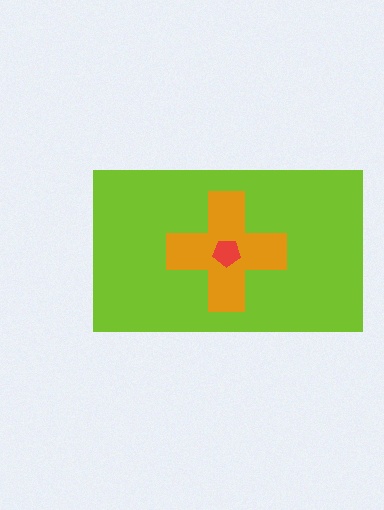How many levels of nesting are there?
3.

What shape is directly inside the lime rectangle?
The orange cross.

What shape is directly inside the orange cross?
The red pentagon.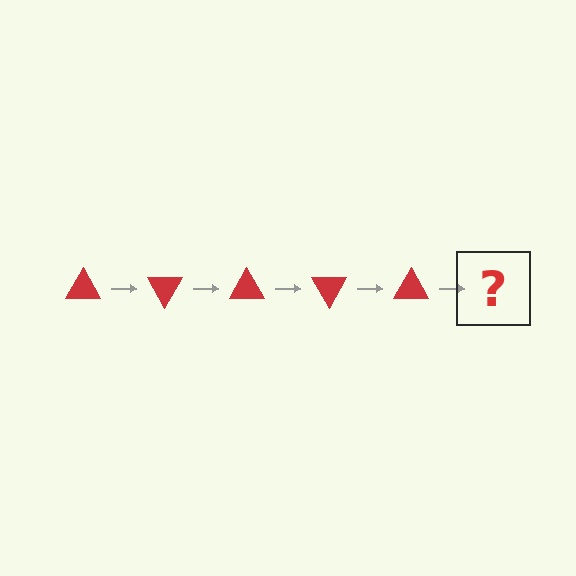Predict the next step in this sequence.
The next step is a red triangle rotated 300 degrees.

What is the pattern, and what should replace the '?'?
The pattern is that the triangle rotates 60 degrees each step. The '?' should be a red triangle rotated 300 degrees.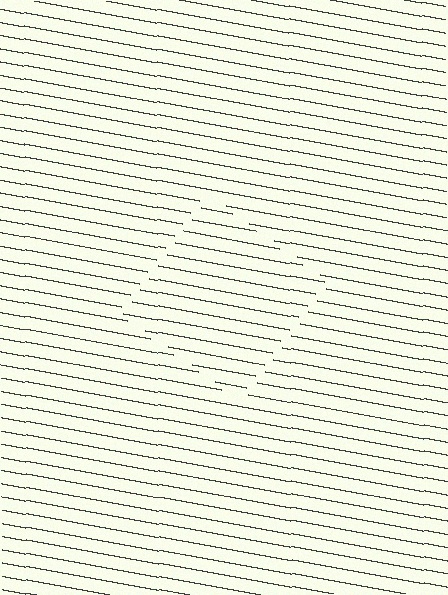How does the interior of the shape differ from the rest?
The interior of the shape contains the same grating, shifted by half a period — the contour is defined by the phase discontinuity where line-ends from the inner and outer gratings abut.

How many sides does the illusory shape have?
4 sides — the line-ends trace a square.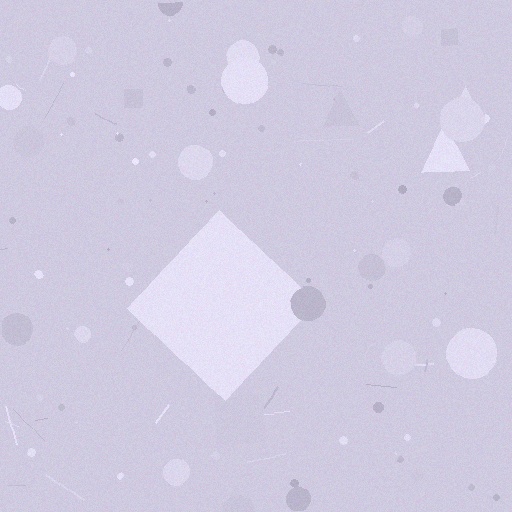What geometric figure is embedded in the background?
A diamond is embedded in the background.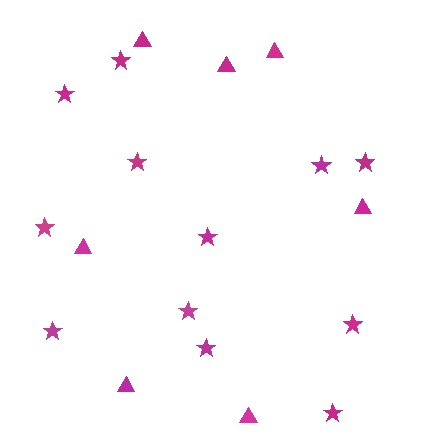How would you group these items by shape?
There are 2 groups: one group of stars (12) and one group of triangles (7).